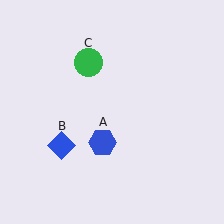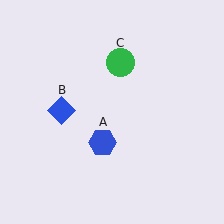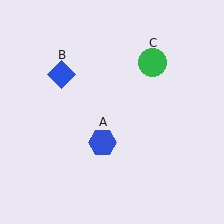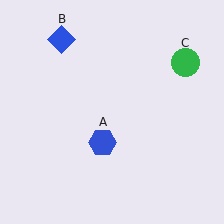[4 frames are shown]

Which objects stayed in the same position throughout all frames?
Blue hexagon (object A) remained stationary.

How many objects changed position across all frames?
2 objects changed position: blue diamond (object B), green circle (object C).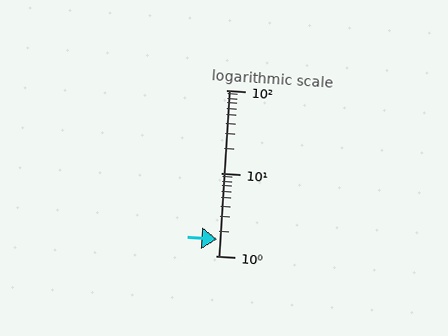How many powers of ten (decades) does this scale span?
The scale spans 2 decades, from 1 to 100.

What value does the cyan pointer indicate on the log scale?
The pointer indicates approximately 1.6.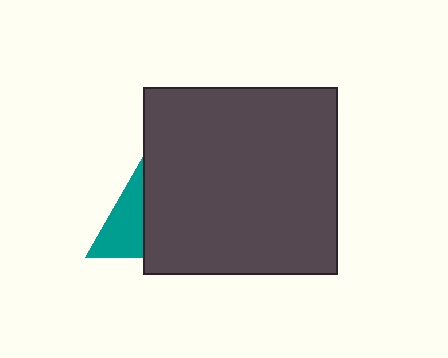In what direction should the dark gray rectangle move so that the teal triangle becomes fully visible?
The dark gray rectangle should move right. That is the shortest direction to clear the overlap and leave the teal triangle fully visible.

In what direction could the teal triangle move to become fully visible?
The teal triangle could move left. That would shift it out from behind the dark gray rectangle entirely.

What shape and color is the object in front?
The object in front is a dark gray rectangle.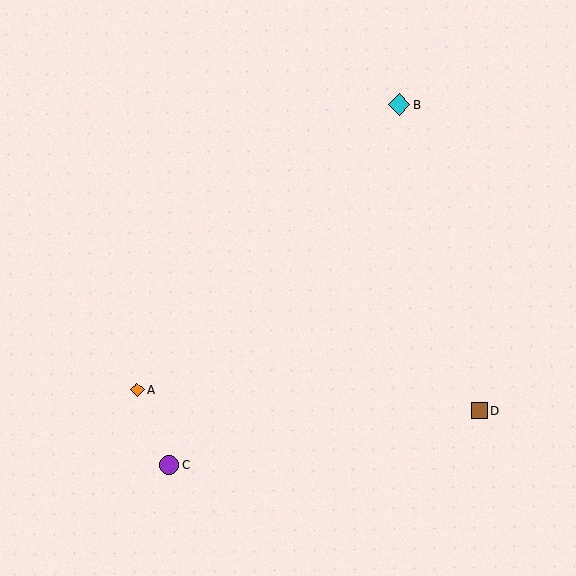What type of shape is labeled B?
Shape B is a cyan diamond.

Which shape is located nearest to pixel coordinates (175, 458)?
The purple circle (labeled C) at (169, 465) is nearest to that location.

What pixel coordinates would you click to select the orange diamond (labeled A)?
Click at (137, 390) to select the orange diamond A.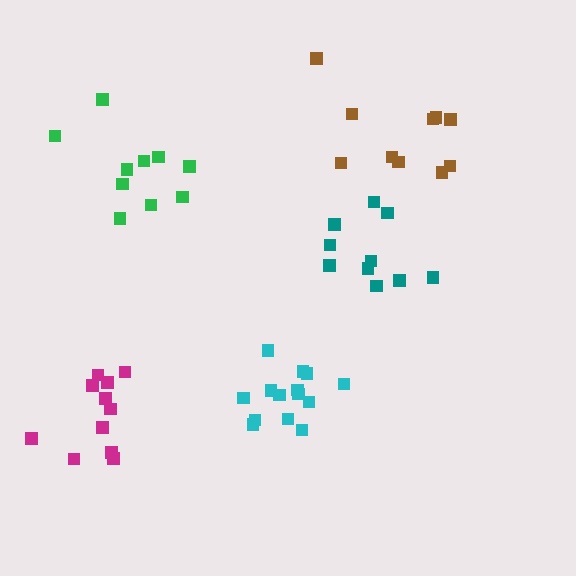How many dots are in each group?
Group 1: 10 dots, Group 2: 10 dots, Group 3: 14 dots, Group 4: 11 dots, Group 5: 10 dots (55 total).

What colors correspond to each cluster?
The clusters are colored: brown, teal, cyan, magenta, green.